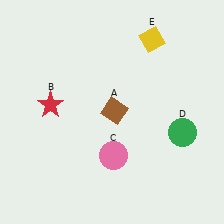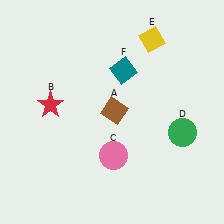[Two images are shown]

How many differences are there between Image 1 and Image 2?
There is 1 difference between the two images.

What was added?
A teal diamond (F) was added in Image 2.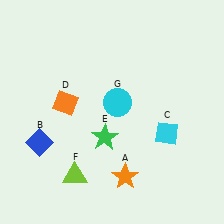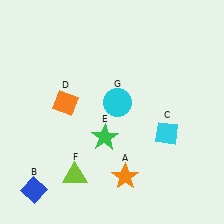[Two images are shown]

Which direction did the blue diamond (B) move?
The blue diamond (B) moved down.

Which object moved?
The blue diamond (B) moved down.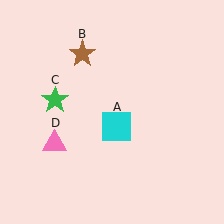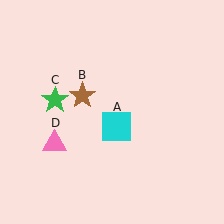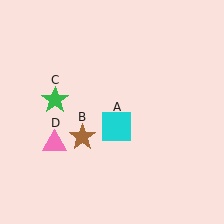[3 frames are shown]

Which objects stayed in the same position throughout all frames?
Cyan square (object A) and green star (object C) and pink triangle (object D) remained stationary.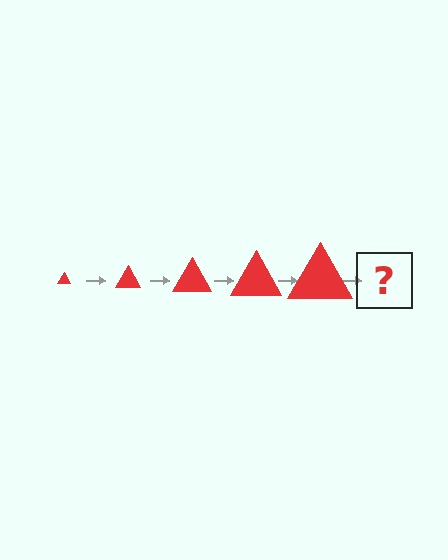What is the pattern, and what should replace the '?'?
The pattern is that the triangle gets progressively larger each step. The '?' should be a red triangle, larger than the previous one.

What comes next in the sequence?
The next element should be a red triangle, larger than the previous one.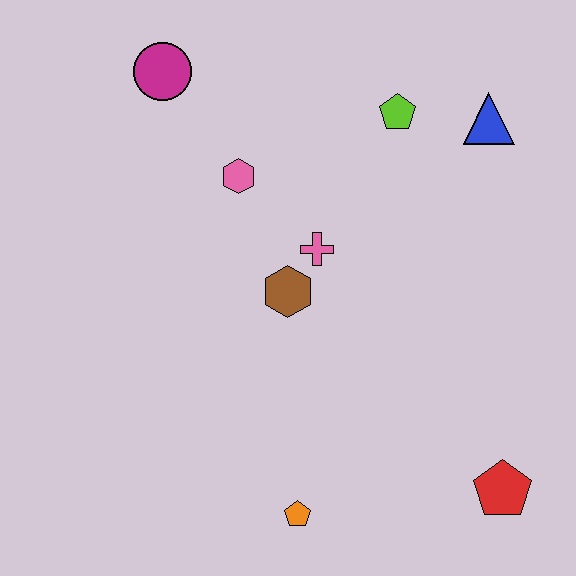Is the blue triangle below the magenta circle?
Yes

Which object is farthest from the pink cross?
The red pentagon is farthest from the pink cross.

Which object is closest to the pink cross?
The brown hexagon is closest to the pink cross.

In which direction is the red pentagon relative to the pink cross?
The red pentagon is below the pink cross.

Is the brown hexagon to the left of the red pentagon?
Yes